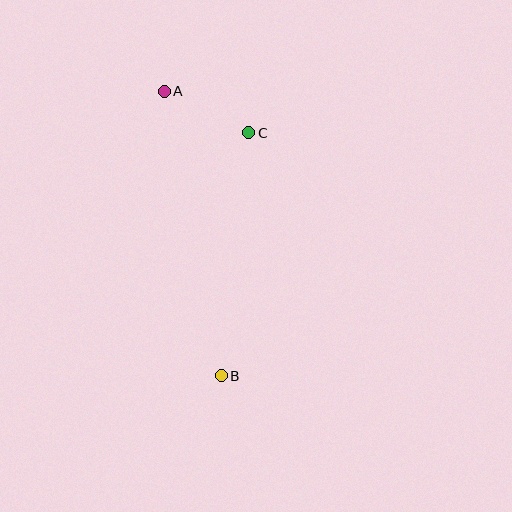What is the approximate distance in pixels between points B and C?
The distance between B and C is approximately 245 pixels.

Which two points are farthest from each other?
Points A and B are farthest from each other.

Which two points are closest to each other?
Points A and C are closest to each other.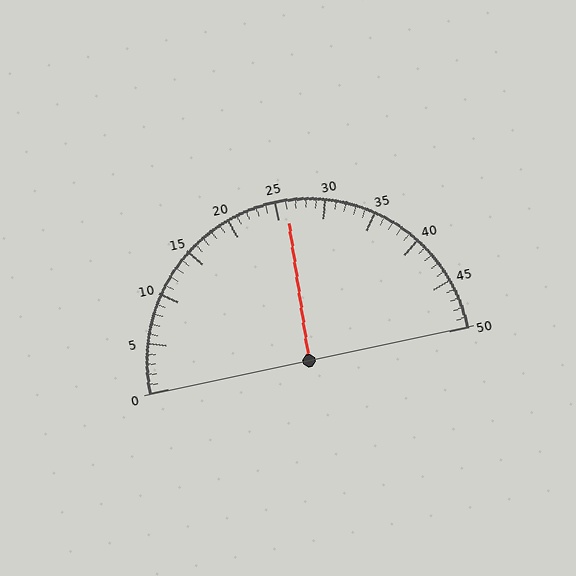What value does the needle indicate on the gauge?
The needle indicates approximately 26.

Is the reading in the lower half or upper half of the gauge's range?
The reading is in the upper half of the range (0 to 50).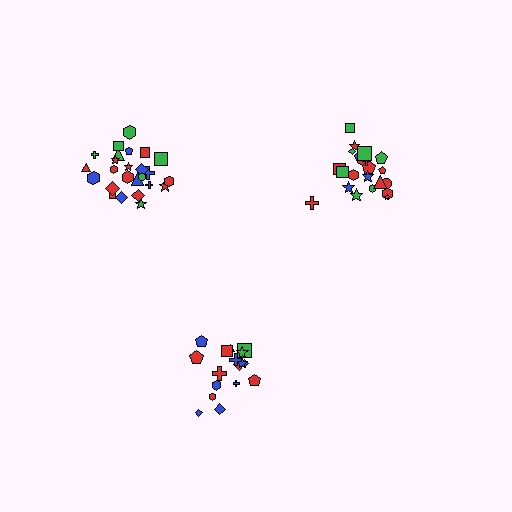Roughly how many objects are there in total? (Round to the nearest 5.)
Roughly 65 objects in total.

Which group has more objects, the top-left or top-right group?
The top-left group.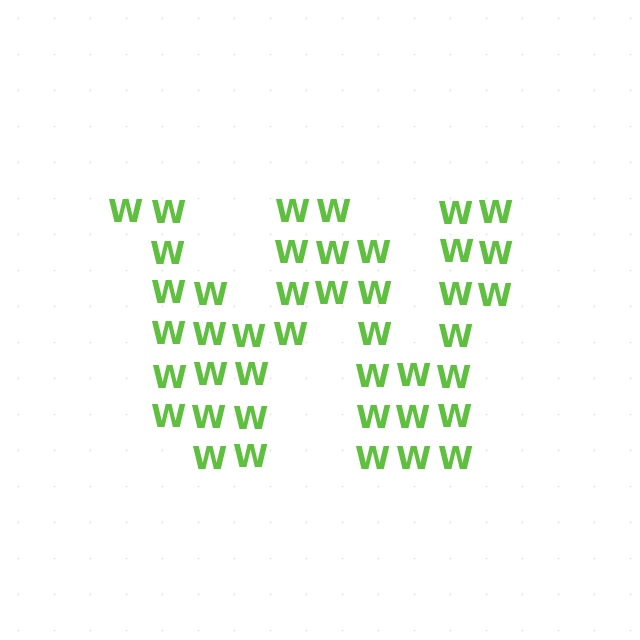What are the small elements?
The small elements are letter W's.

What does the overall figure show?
The overall figure shows the letter W.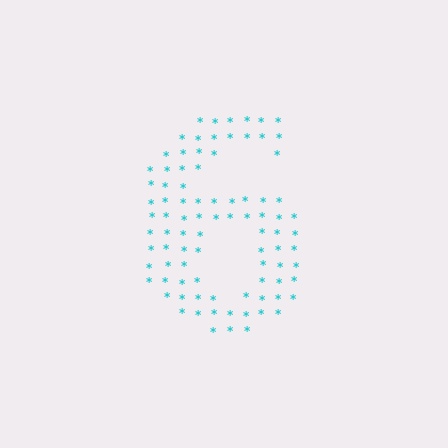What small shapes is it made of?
It is made of small asterisks.